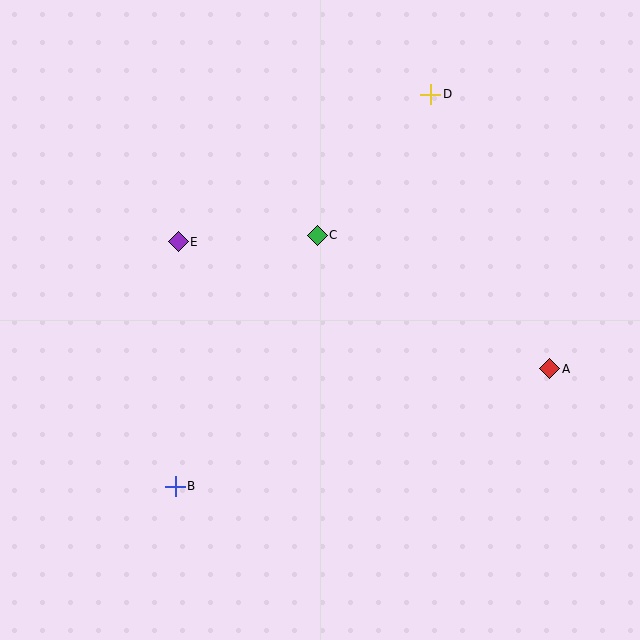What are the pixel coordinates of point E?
Point E is at (178, 242).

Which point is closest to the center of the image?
Point C at (317, 235) is closest to the center.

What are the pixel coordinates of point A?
Point A is at (550, 369).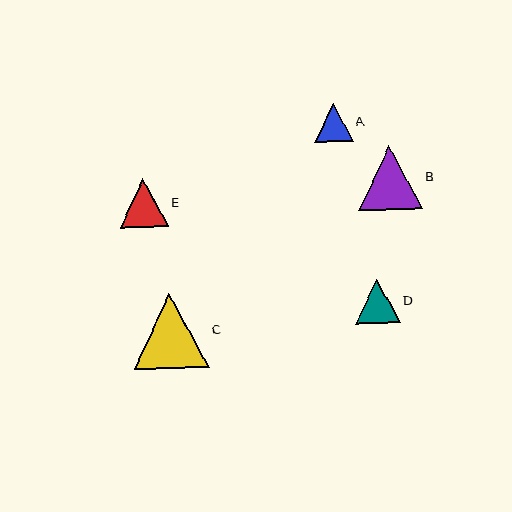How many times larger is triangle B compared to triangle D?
Triangle B is approximately 1.4 times the size of triangle D.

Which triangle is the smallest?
Triangle A is the smallest with a size of approximately 39 pixels.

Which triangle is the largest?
Triangle C is the largest with a size of approximately 75 pixels.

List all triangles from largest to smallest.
From largest to smallest: C, B, E, D, A.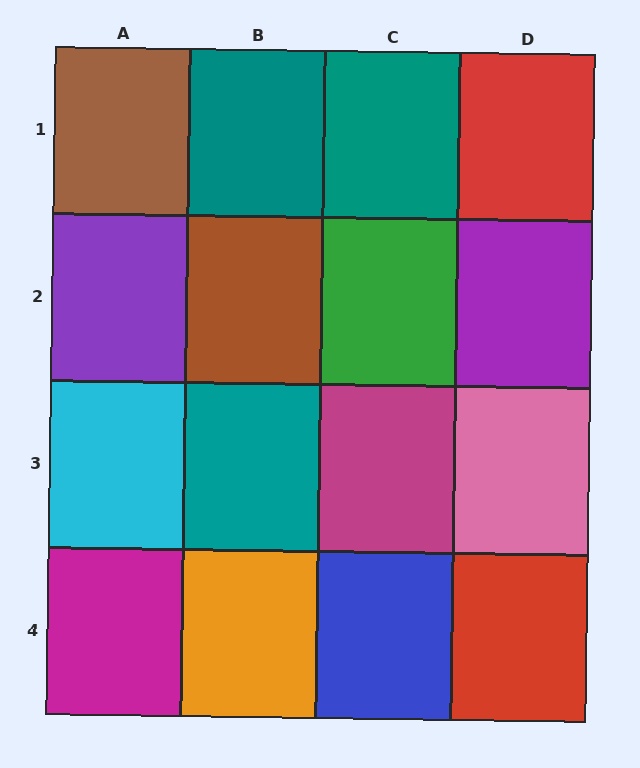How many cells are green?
1 cell is green.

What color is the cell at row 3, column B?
Teal.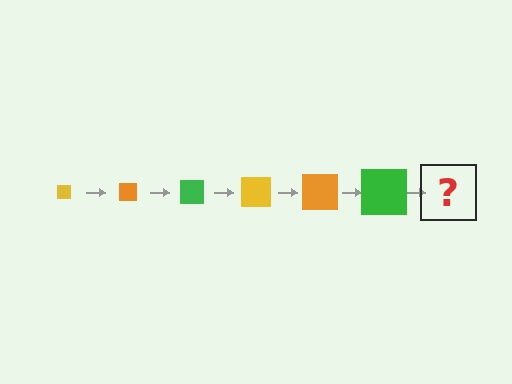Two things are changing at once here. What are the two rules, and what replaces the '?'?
The two rules are that the square grows larger each step and the color cycles through yellow, orange, and green. The '?' should be a yellow square, larger than the previous one.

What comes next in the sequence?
The next element should be a yellow square, larger than the previous one.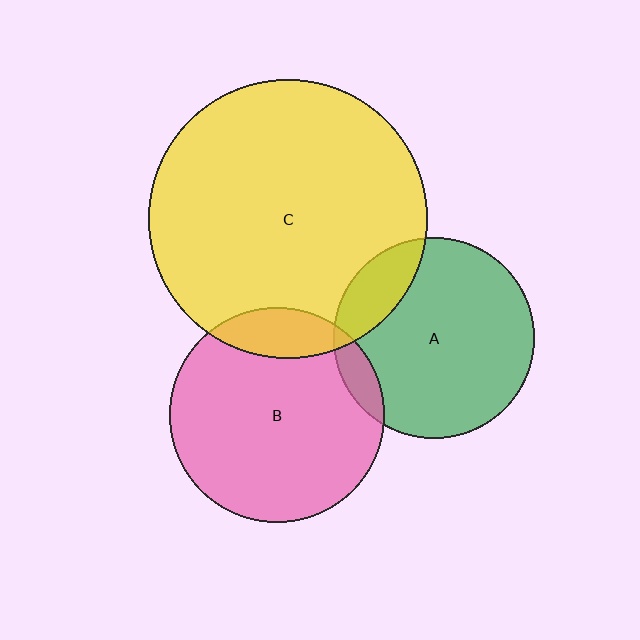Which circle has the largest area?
Circle C (yellow).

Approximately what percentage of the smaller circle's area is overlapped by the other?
Approximately 15%.